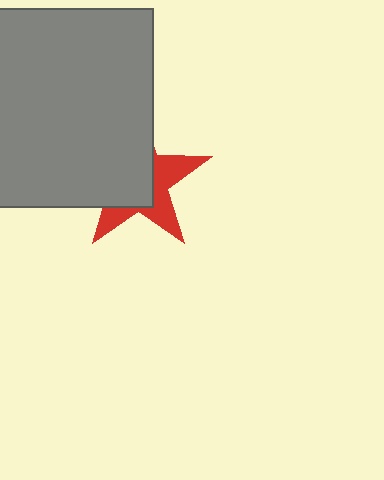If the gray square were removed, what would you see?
You would see the complete red star.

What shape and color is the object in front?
The object in front is a gray square.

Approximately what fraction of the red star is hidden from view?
Roughly 58% of the red star is hidden behind the gray square.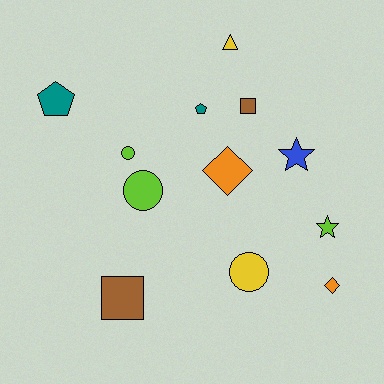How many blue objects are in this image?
There is 1 blue object.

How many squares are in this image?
There are 2 squares.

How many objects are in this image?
There are 12 objects.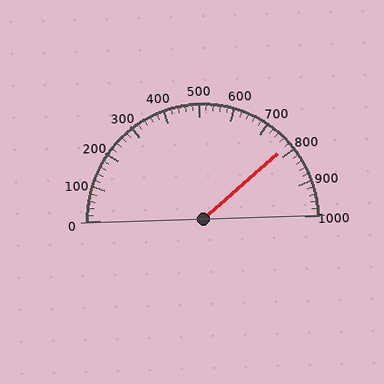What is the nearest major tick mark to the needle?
The nearest major tick mark is 800.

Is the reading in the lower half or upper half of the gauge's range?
The reading is in the upper half of the range (0 to 1000).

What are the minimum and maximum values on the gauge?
The gauge ranges from 0 to 1000.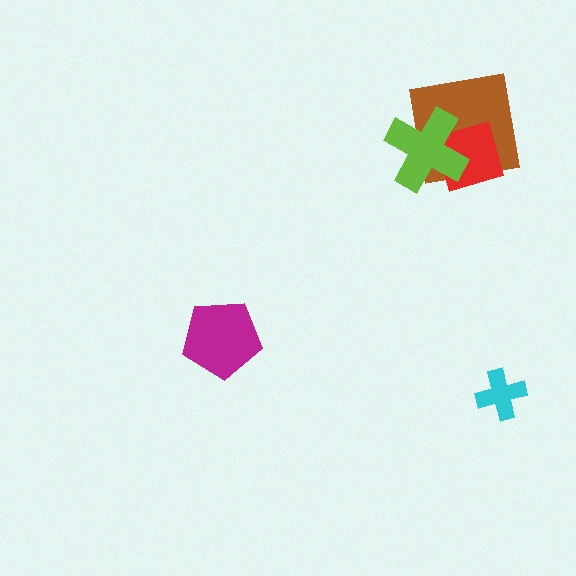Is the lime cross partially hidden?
No, no other shape covers it.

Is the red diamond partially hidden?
Yes, it is partially covered by another shape.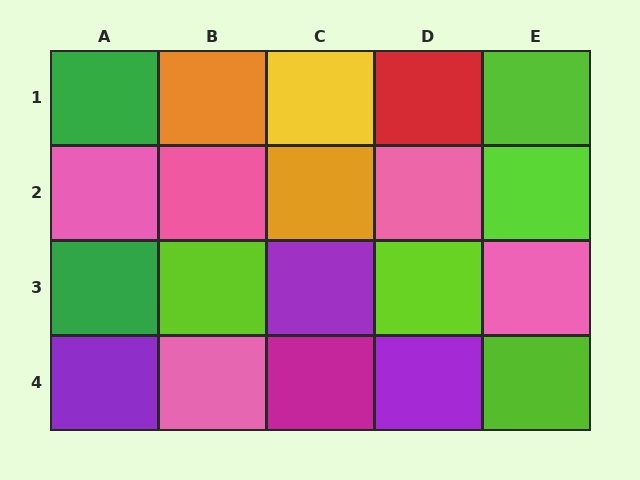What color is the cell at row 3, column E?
Pink.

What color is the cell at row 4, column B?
Pink.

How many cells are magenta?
1 cell is magenta.